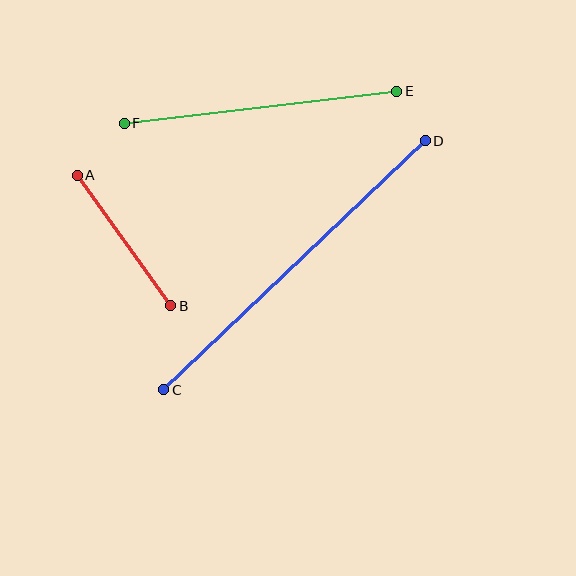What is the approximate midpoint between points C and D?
The midpoint is at approximately (295, 265) pixels.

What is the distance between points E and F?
The distance is approximately 274 pixels.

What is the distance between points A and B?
The distance is approximately 161 pixels.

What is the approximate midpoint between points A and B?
The midpoint is at approximately (124, 241) pixels.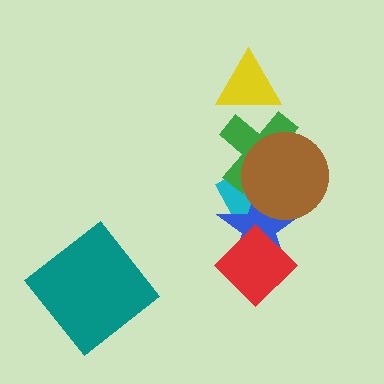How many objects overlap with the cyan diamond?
4 objects overlap with the cyan diamond.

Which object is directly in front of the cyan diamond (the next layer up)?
The blue star is directly in front of the cyan diamond.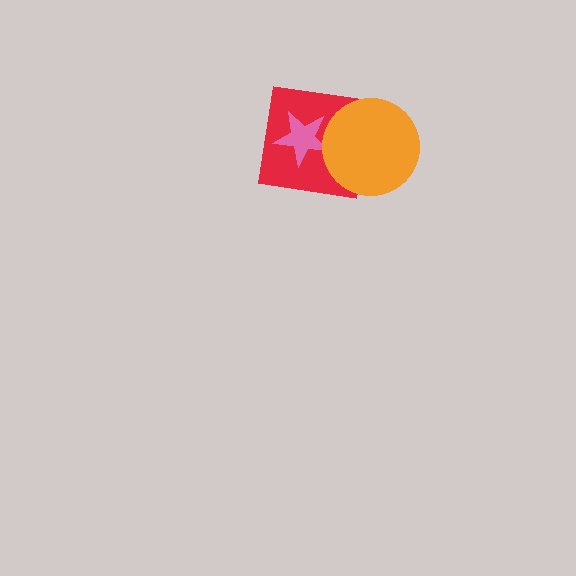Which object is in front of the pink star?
The orange circle is in front of the pink star.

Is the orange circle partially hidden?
No, no other shape covers it.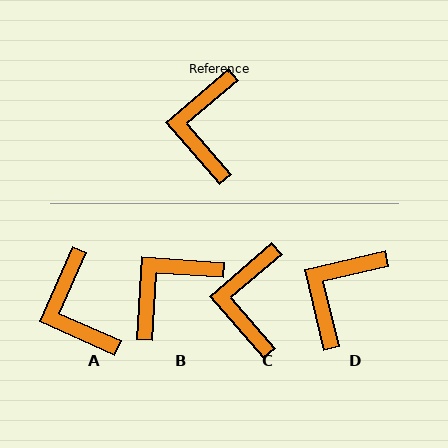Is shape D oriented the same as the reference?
No, it is off by about 27 degrees.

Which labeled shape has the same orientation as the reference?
C.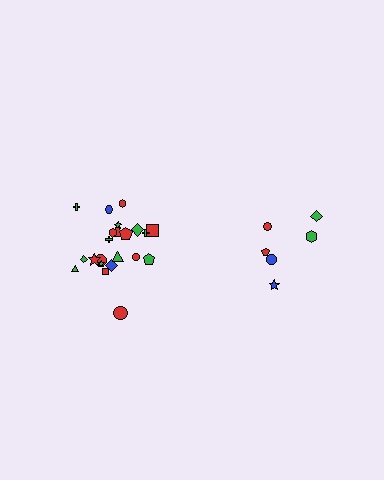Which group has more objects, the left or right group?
The left group.